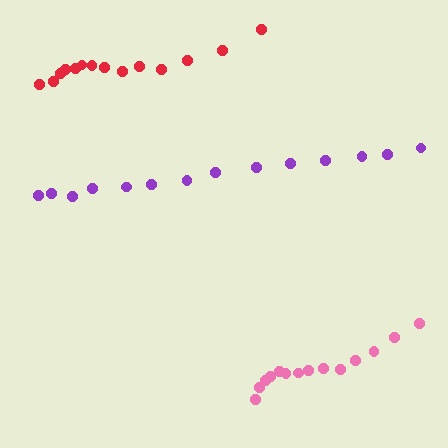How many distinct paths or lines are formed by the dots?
There are 3 distinct paths.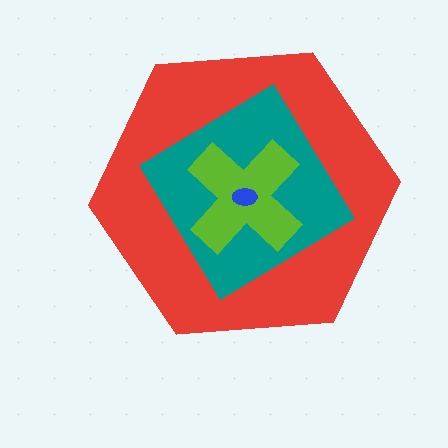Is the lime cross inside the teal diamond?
Yes.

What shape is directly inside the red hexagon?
The teal diamond.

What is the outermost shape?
The red hexagon.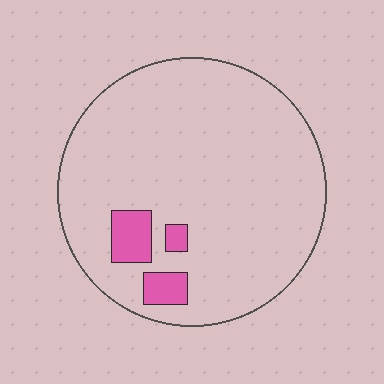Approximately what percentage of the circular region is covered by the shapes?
Approximately 10%.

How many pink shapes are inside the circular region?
3.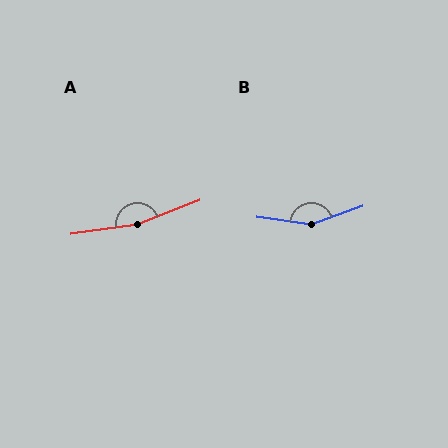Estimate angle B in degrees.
Approximately 152 degrees.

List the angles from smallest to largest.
B (152°), A (167°).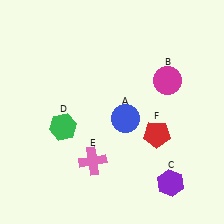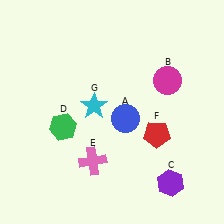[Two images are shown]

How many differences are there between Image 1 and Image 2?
There is 1 difference between the two images.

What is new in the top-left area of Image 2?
A cyan star (G) was added in the top-left area of Image 2.